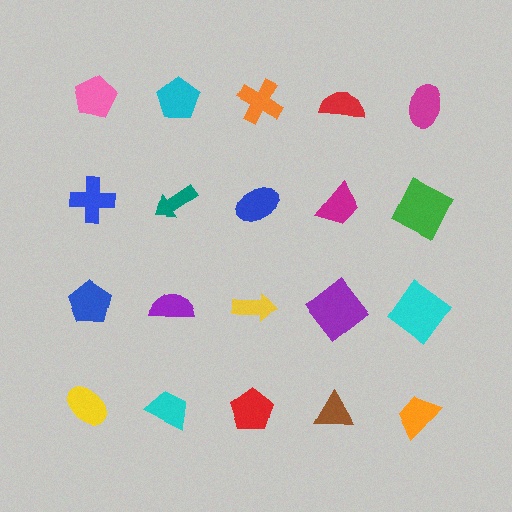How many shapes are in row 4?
5 shapes.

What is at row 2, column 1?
A blue cross.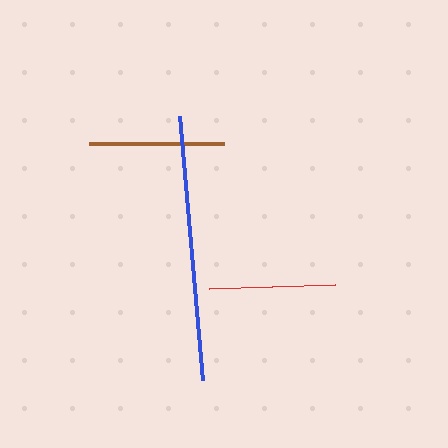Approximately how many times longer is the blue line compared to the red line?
The blue line is approximately 2.1 times the length of the red line.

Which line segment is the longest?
The blue line is the longest at approximately 265 pixels.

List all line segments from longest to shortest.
From longest to shortest: blue, brown, red.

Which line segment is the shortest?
The red line is the shortest at approximately 126 pixels.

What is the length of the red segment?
The red segment is approximately 126 pixels long.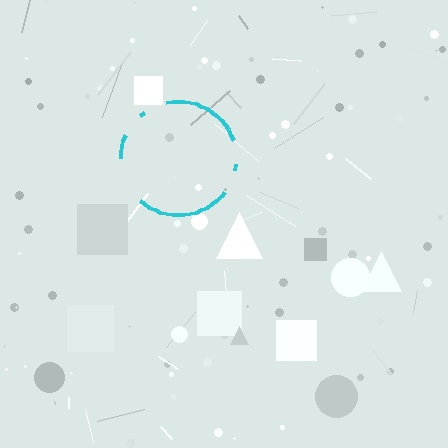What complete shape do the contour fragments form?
The contour fragments form a circle.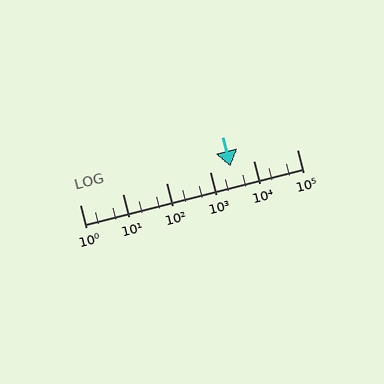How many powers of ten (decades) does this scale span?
The scale spans 5 decades, from 1 to 100000.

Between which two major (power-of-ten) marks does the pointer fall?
The pointer is between 1000 and 10000.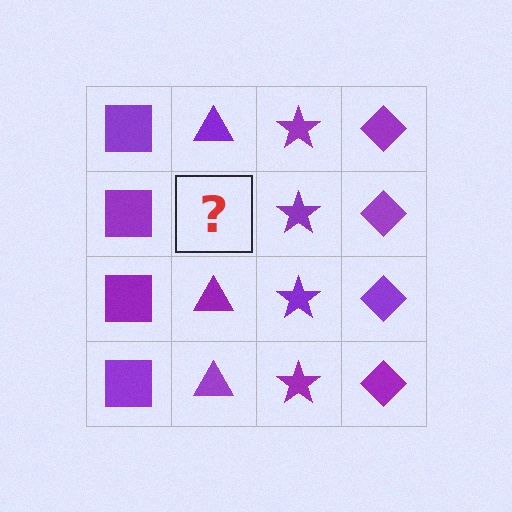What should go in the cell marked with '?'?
The missing cell should contain a purple triangle.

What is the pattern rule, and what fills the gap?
The rule is that each column has a consistent shape. The gap should be filled with a purple triangle.